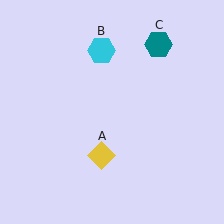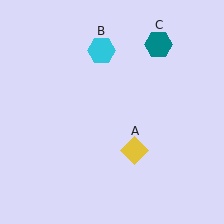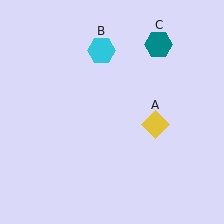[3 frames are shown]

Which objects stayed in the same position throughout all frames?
Cyan hexagon (object B) and teal hexagon (object C) remained stationary.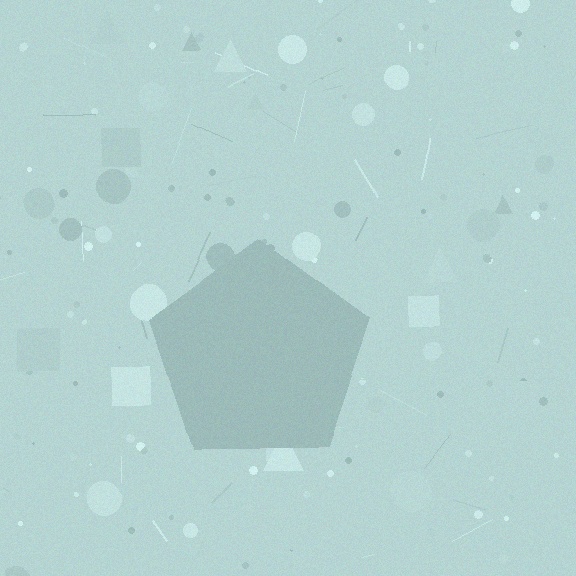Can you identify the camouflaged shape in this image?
The camouflaged shape is a pentagon.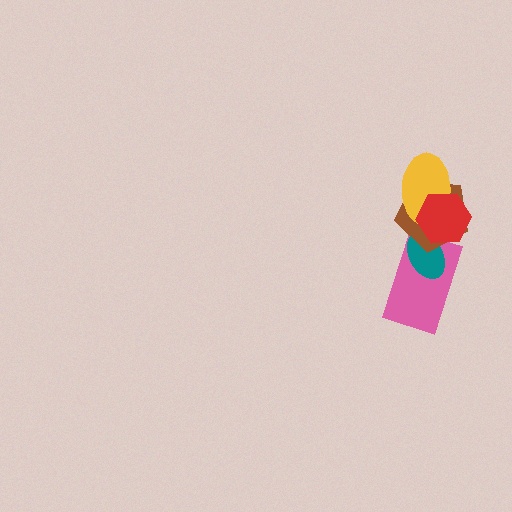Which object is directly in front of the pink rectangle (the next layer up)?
The teal ellipse is directly in front of the pink rectangle.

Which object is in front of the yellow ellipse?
The red hexagon is in front of the yellow ellipse.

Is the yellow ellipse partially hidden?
Yes, it is partially covered by another shape.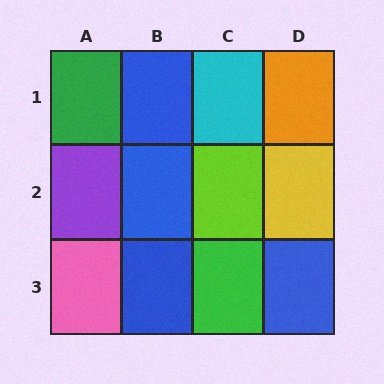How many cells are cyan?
1 cell is cyan.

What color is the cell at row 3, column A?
Pink.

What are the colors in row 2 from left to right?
Purple, blue, lime, yellow.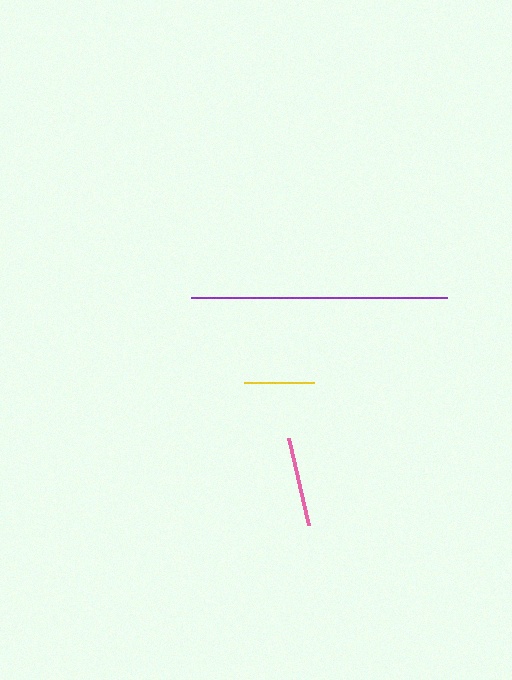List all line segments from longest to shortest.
From longest to shortest: purple, pink, yellow.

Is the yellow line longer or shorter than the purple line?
The purple line is longer than the yellow line.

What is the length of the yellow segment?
The yellow segment is approximately 71 pixels long.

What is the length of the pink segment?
The pink segment is approximately 89 pixels long.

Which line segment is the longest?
The purple line is the longest at approximately 256 pixels.